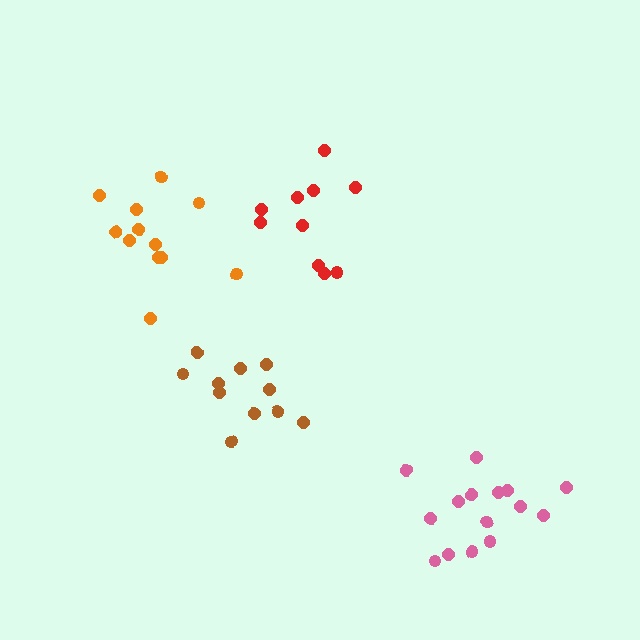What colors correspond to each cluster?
The clusters are colored: orange, brown, pink, red.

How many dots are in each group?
Group 1: 12 dots, Group 2: 11 dots, Group 3: 15 dots, Group 4: 10 dots (48 total).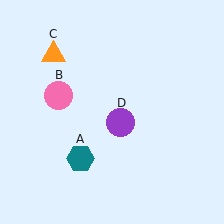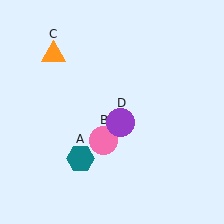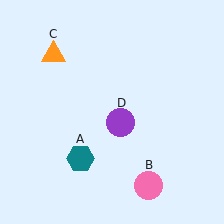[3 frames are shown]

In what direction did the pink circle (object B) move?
The pink circle (object B) moved down and to the right.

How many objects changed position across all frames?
1 object changed position: pink circle (object B).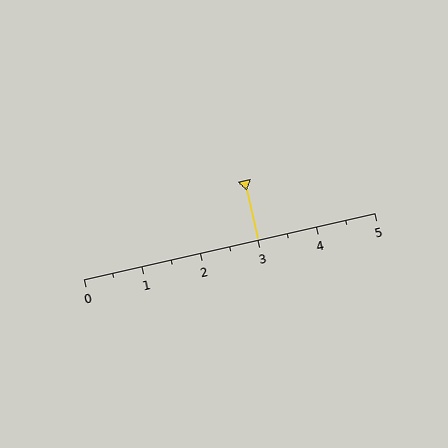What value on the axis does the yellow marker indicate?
The marker indicates approximately 3.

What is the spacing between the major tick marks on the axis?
The major ticks are spaced 1 apart.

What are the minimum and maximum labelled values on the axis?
The axis runs from 0 to 5.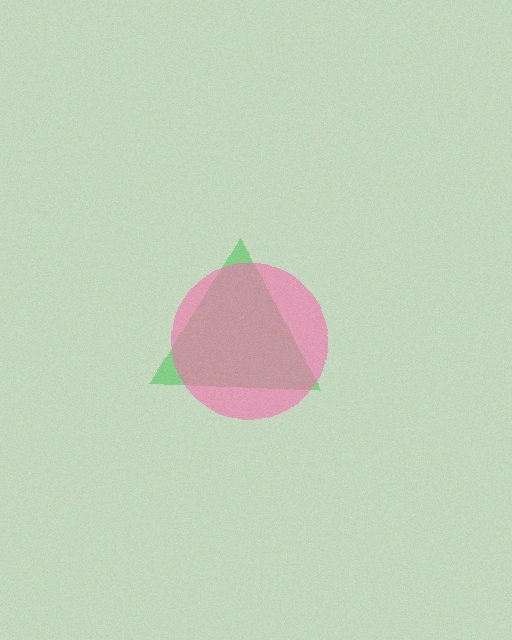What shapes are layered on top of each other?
The layered shapes are: a green triangle, a pink circle.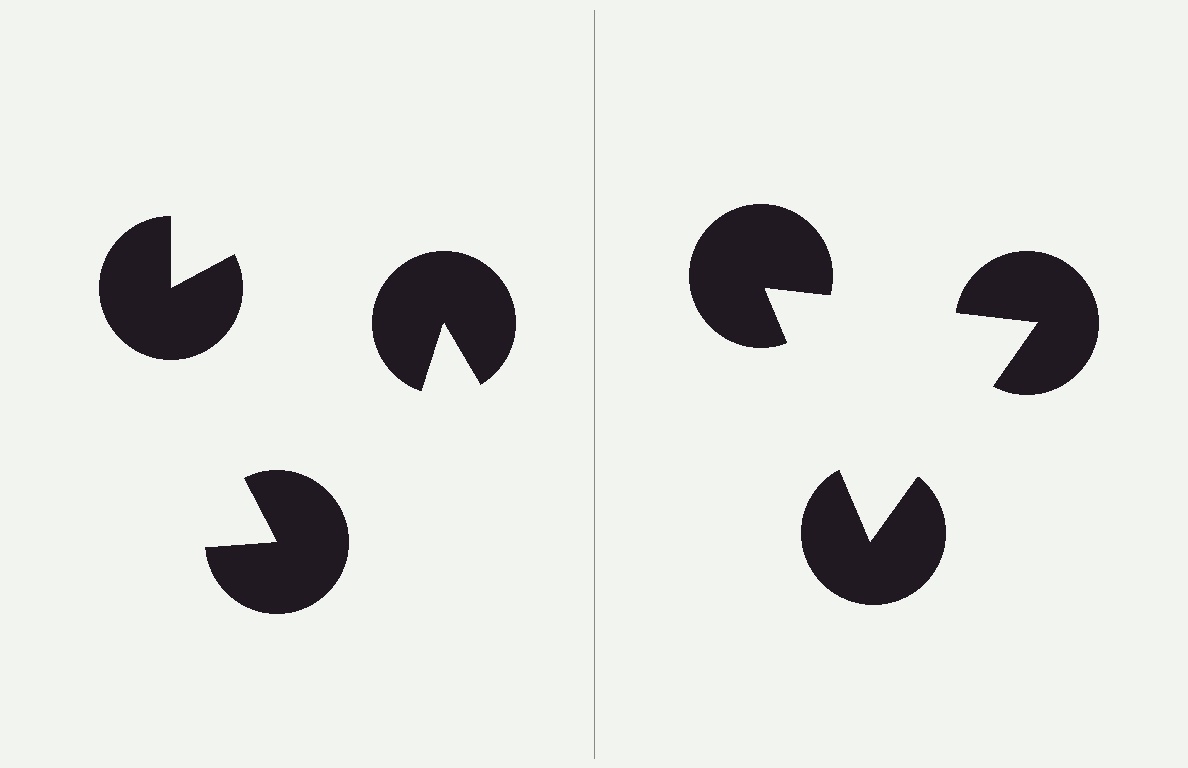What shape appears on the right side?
An illusory triangle.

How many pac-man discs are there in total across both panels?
6 — 3 on each side.